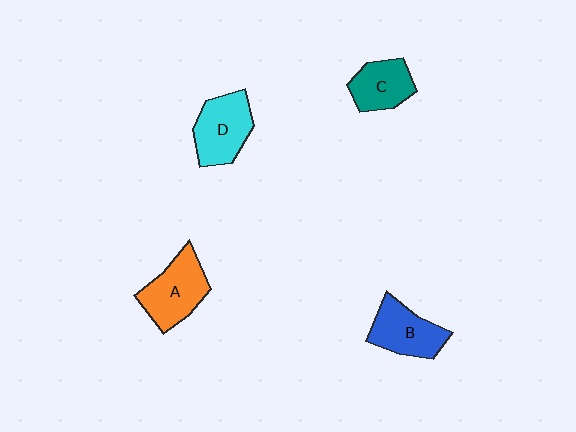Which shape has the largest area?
Shape A (orange).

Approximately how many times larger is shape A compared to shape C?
Approximately 1.3 times.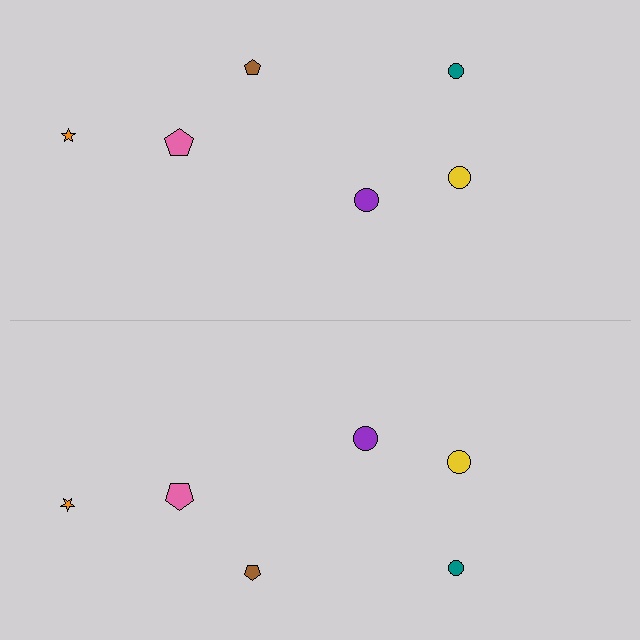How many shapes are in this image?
There are 12 shapes in this image.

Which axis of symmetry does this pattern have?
The pattern has a horizontal axis of symmetry running through the center of the image.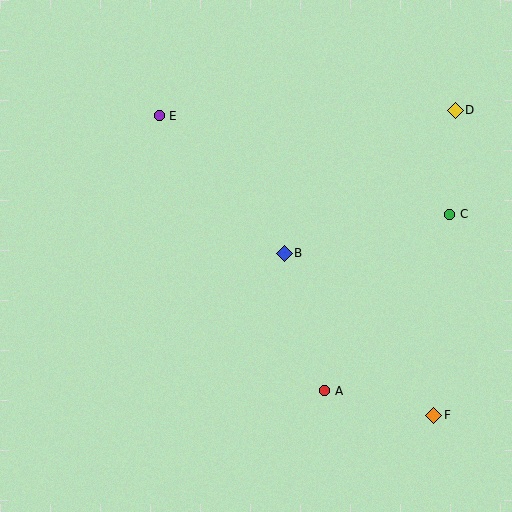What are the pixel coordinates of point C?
Point C is at (450, 214).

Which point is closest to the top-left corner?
Point E is closest to the top-left corner.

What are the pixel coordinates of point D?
Point D is at (455, 110).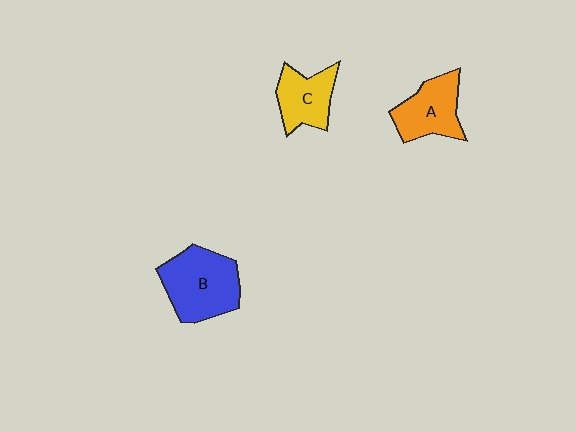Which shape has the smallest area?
Shape C (yellow).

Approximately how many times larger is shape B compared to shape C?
Approximately 1.5 times.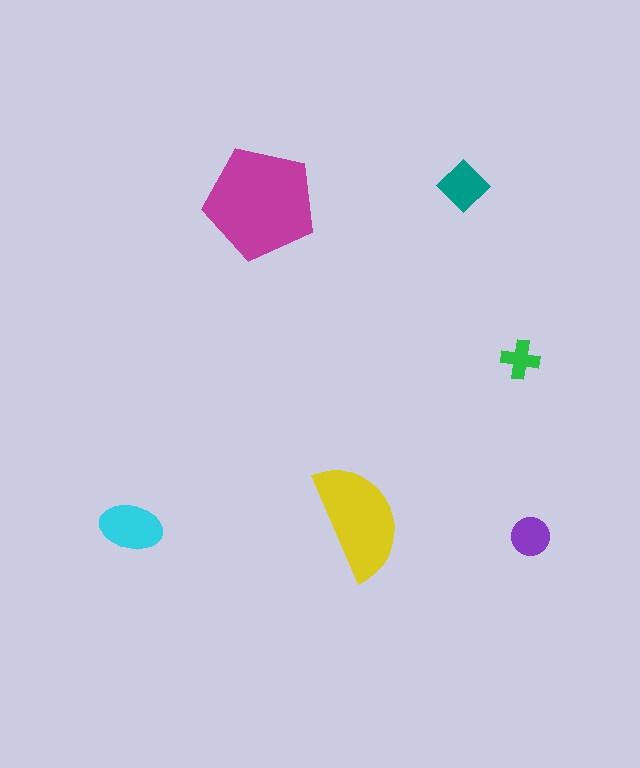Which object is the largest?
The magenta pentagon.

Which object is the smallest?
The green cross.